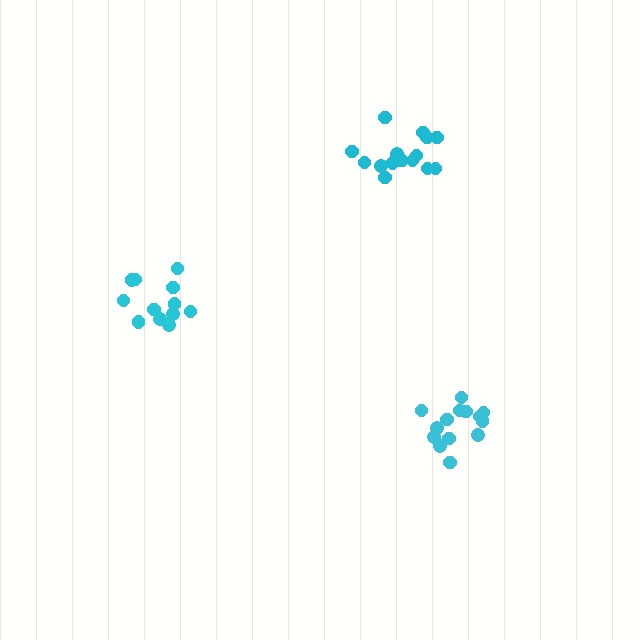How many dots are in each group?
Group 1: 16 dots, Group 2: 12 dots, Group 3: 14 dots (42 total).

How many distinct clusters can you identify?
There are 3 distinct clusters.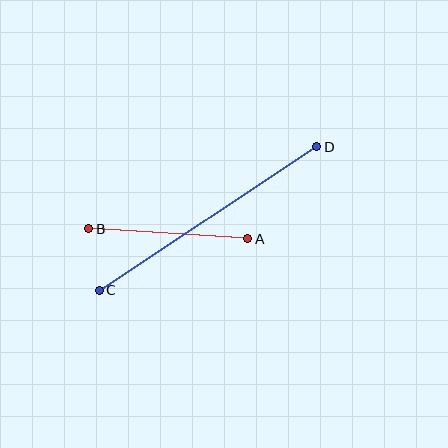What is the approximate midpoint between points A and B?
The midpoint is at approximately (168, 234) pixels.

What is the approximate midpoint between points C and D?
The midpoint is at approximately (208, 218) pixels.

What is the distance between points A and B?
The distance is approximately 159 pixels.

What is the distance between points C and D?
The distance is approximately 260 pixels.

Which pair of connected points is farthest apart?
Points C and D are farthest apart.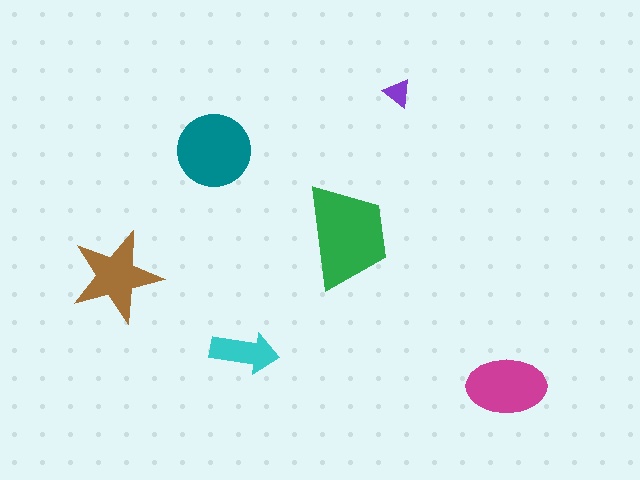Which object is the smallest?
The purple triangle.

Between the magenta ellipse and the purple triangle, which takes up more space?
The magenta ellipse.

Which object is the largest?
The green trapezoid.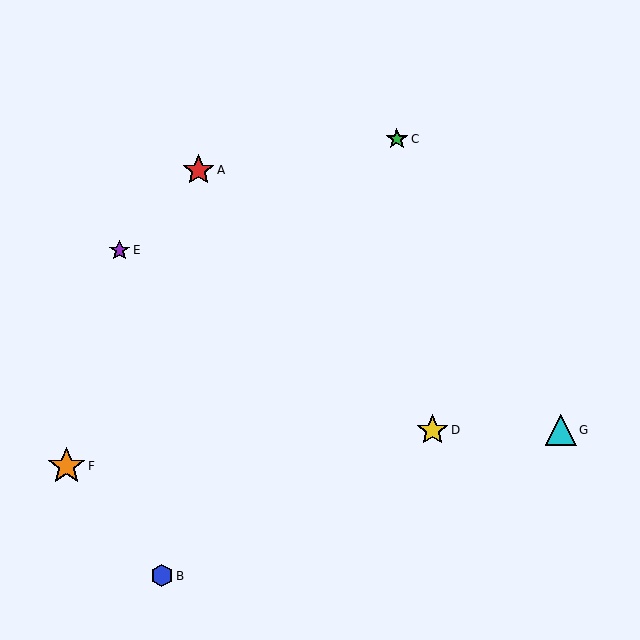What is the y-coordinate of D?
Object D is at y≈430.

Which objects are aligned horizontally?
Objects D, G are aligned horizontally.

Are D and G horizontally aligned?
Yes, both are at y≈430.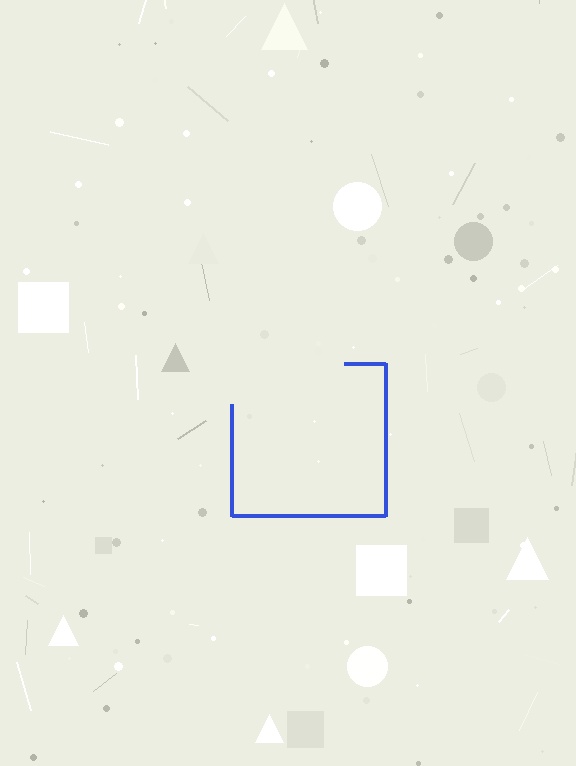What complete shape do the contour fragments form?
The contour fragments form a square.